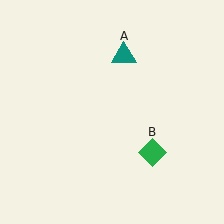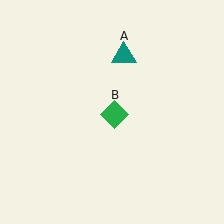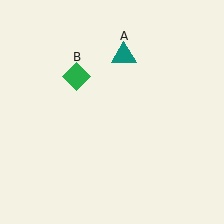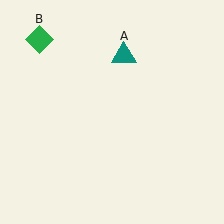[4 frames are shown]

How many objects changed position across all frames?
1 object changed position: green diamond (object B).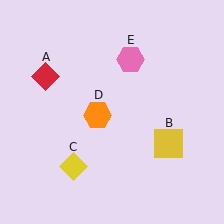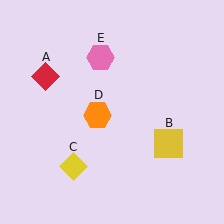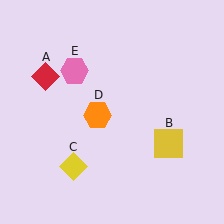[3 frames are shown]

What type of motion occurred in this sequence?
The pink hexagon (object E) rotated counterclockwise around the center of the scene.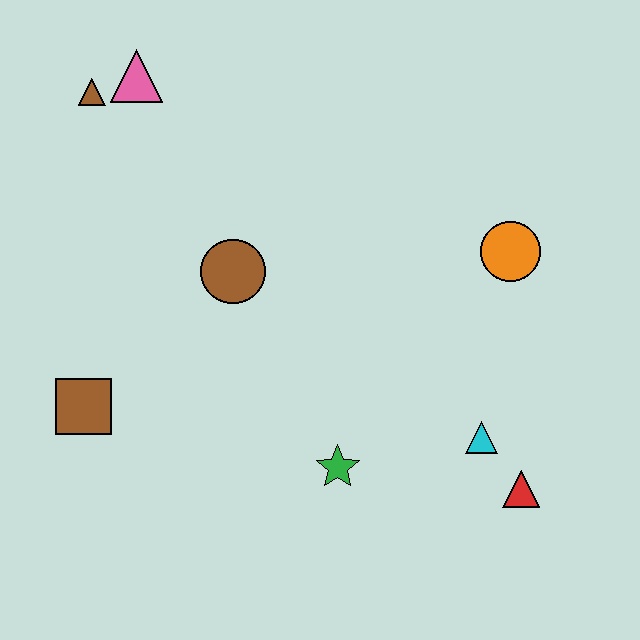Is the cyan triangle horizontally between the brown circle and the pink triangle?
No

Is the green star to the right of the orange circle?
No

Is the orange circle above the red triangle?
Yes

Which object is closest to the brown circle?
The brown square is closest to the brown circle.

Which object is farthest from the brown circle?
The red triangle is farthest from the brown circle.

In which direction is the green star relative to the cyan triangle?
The green star is to the left of the cyan triangle.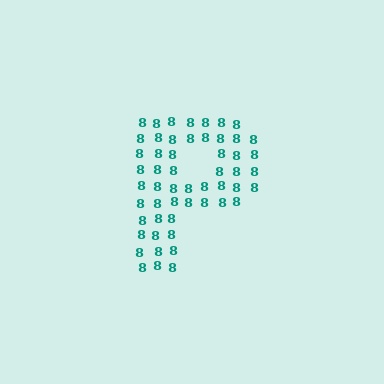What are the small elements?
The small elements are digit 8's.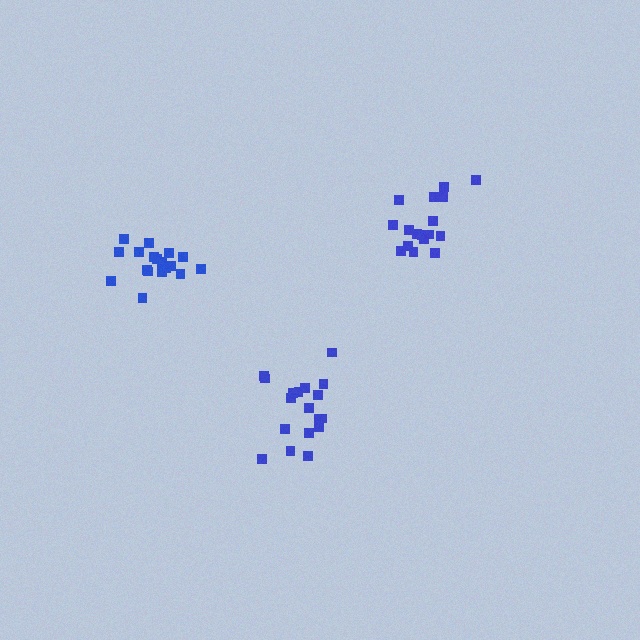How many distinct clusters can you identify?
There are 3 distinct clusters.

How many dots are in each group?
Group 1: 18 dots, Group 2: 17 dots, Group 3: 18 dots (53 total).